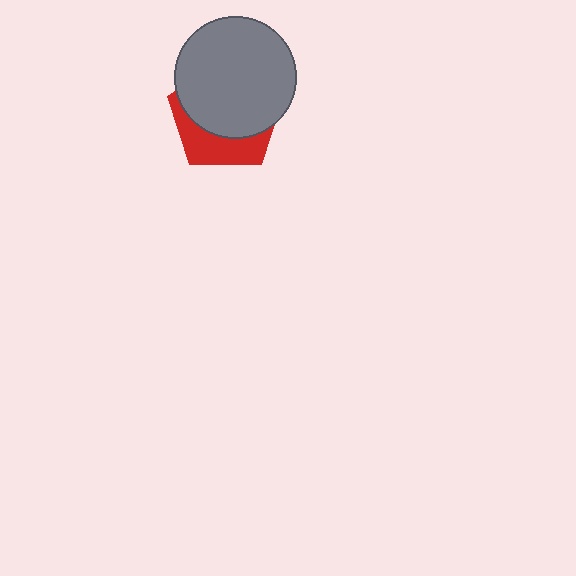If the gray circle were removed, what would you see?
You would see the complete red pentagon.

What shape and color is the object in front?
The object in front is a gray circle.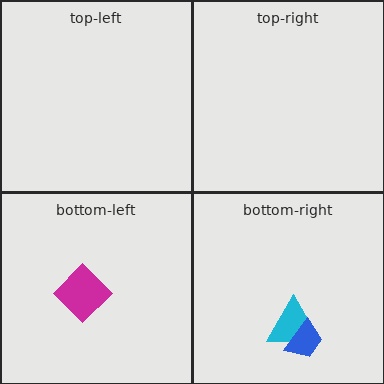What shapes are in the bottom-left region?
The magenta diamond.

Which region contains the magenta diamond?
The bottom-left region.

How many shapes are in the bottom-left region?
1.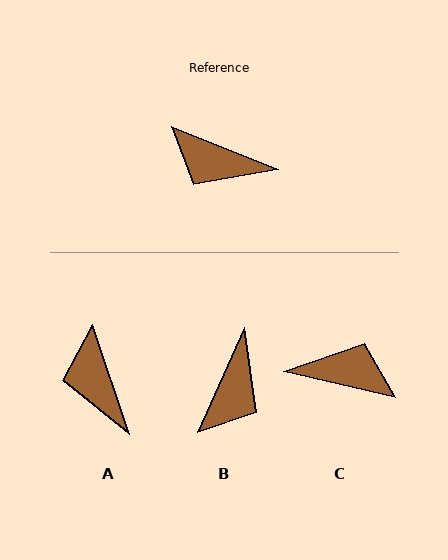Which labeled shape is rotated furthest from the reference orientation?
C, about 172 degrees away.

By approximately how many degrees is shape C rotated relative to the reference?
Approximately 172 degrees clockwise.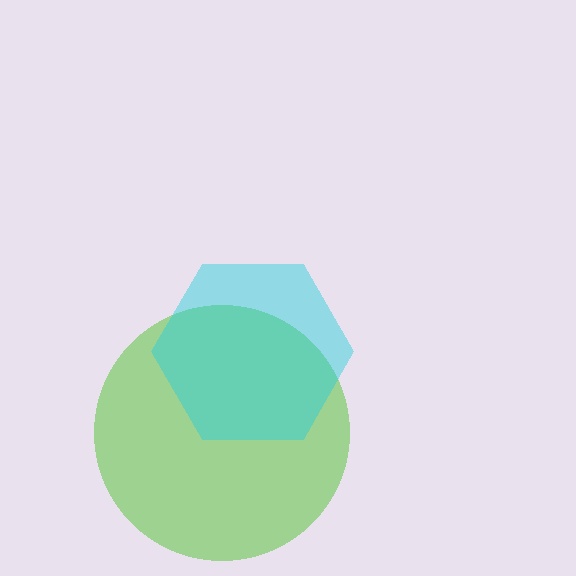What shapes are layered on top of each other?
The layered shapes are: a lime circle, a cyan hexagon.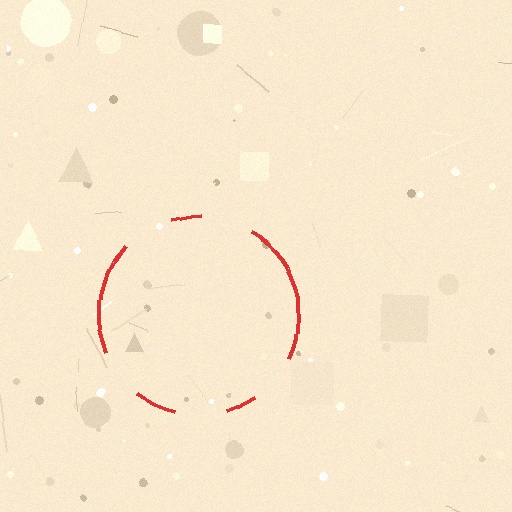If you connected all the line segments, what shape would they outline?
They would outline a circle.